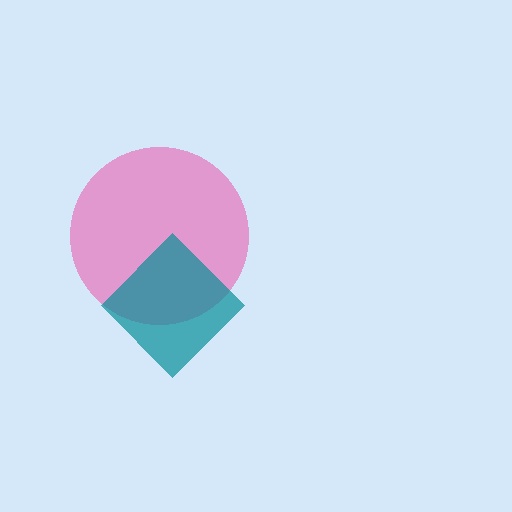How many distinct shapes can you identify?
There are 2 distinct shapes: a pink circle, a teal diamond.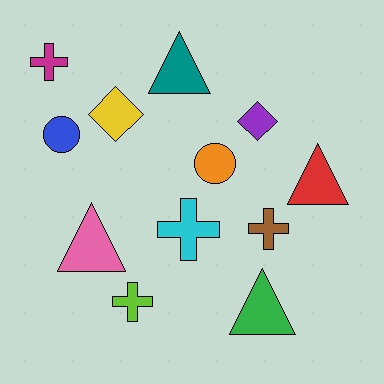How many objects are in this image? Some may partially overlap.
There are 12 objects.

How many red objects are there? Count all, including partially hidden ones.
There is 1 red object.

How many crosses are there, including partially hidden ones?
There are 4 crosses.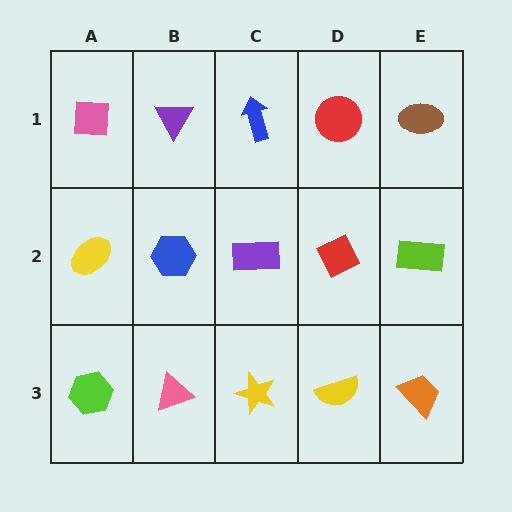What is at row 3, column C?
A yellow star.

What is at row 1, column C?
A blue arrow.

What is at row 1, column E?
A brown ellipse.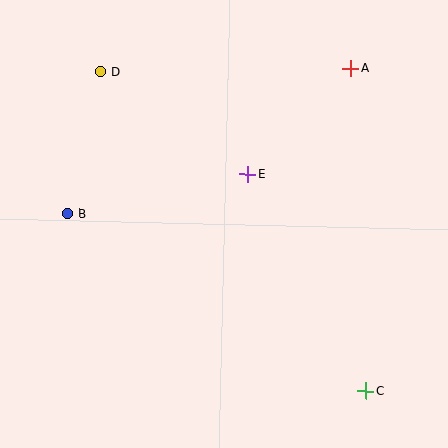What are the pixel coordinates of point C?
Point C is at (366, 391).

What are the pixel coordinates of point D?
Point D is at (100, 72).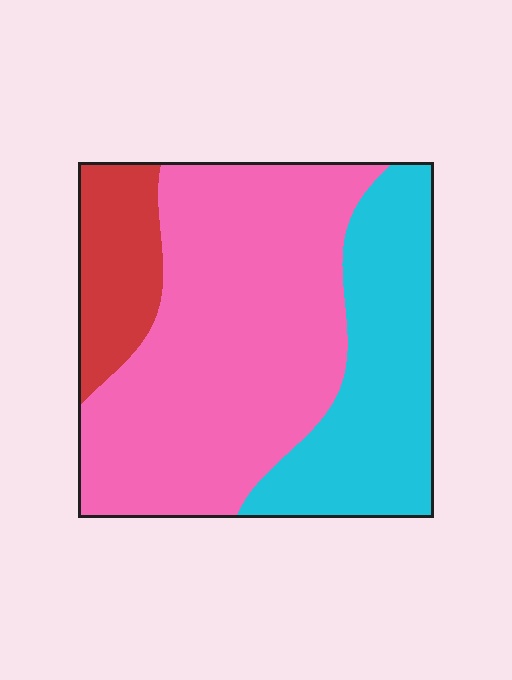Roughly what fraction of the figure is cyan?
Cyan takes up between a sixth and a third of the figure.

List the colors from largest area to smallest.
From largest to smallest: pink, cyan, red.